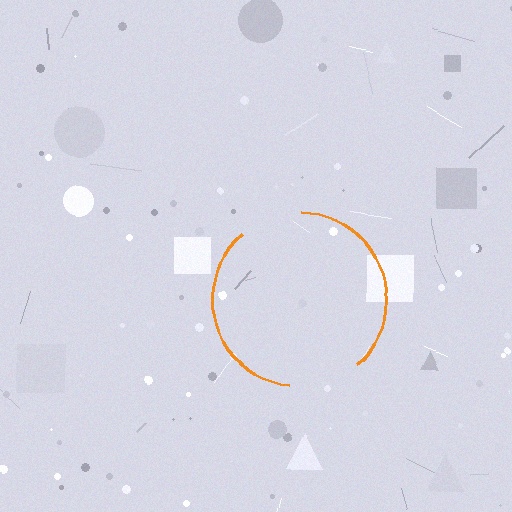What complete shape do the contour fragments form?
The contour fragments form a circle.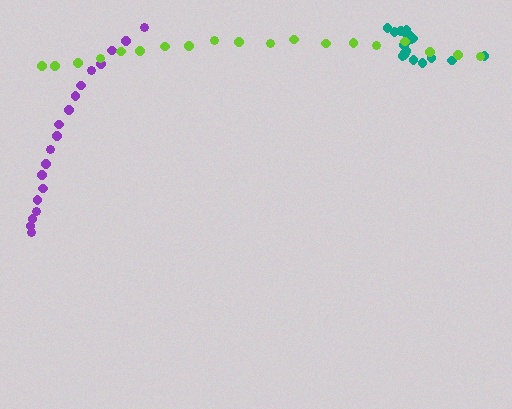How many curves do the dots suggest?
There are 3 distinct paths.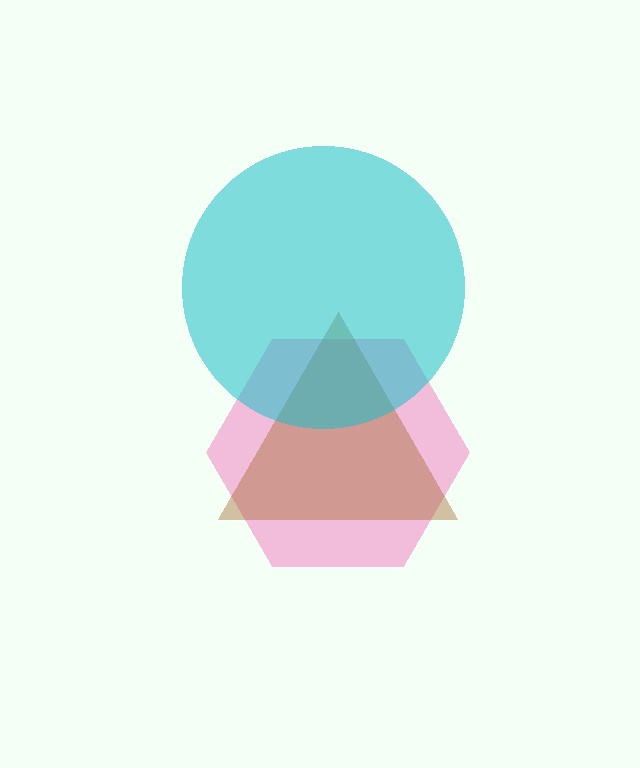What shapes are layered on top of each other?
The layered shapes are: a pink hexagon, a brown triangle, a cyan circle.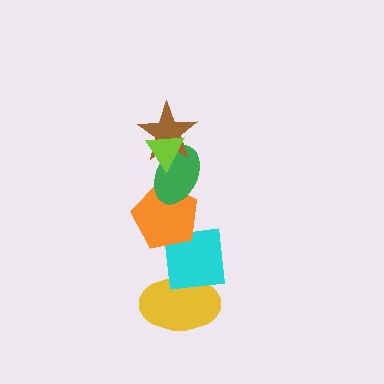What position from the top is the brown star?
The brown star is 2nd from the top.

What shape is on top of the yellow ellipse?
The cyan square is on top of the yellow ellipse.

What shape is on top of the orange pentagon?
The green ellipse is on top of the orange pentagon.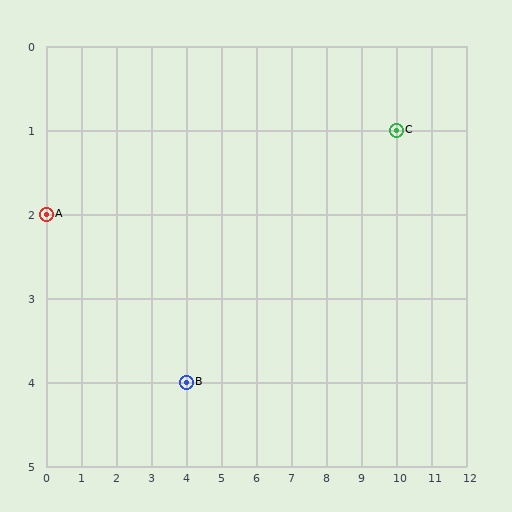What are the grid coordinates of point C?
Point C is at grid coordinates (10, 1).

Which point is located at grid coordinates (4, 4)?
Point B is at (4, 4).